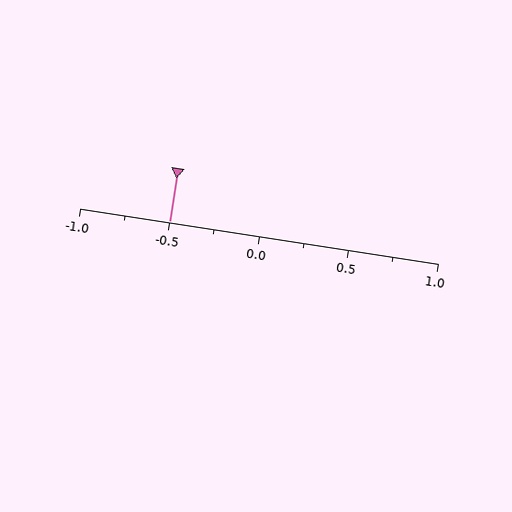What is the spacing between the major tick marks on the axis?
The major ticks are spaced 0.5 apart.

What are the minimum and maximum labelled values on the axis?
The axis runs from -1.0 to 1.0.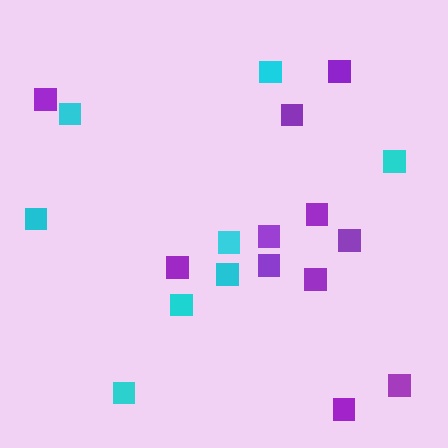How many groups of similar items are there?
There are 2 groups: one group of purple squares (11) and one group of cyan squares (8).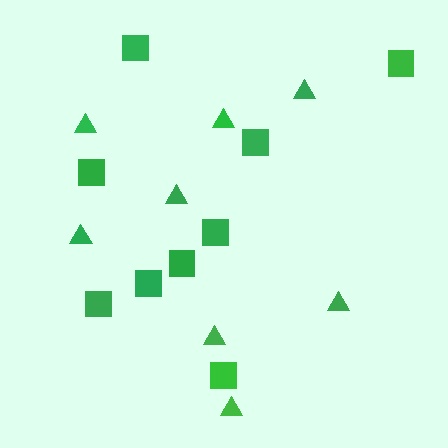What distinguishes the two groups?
There are 2 groups: one group of squares (9) and one group of triangles (8).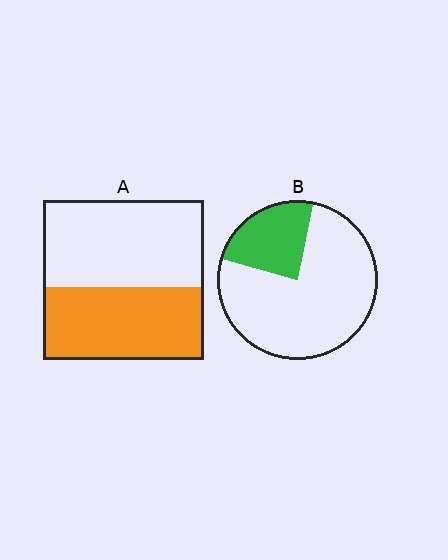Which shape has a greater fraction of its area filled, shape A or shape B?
Shape A.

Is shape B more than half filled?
No.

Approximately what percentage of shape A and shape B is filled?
A is approximately 45% and B is approximately 25%.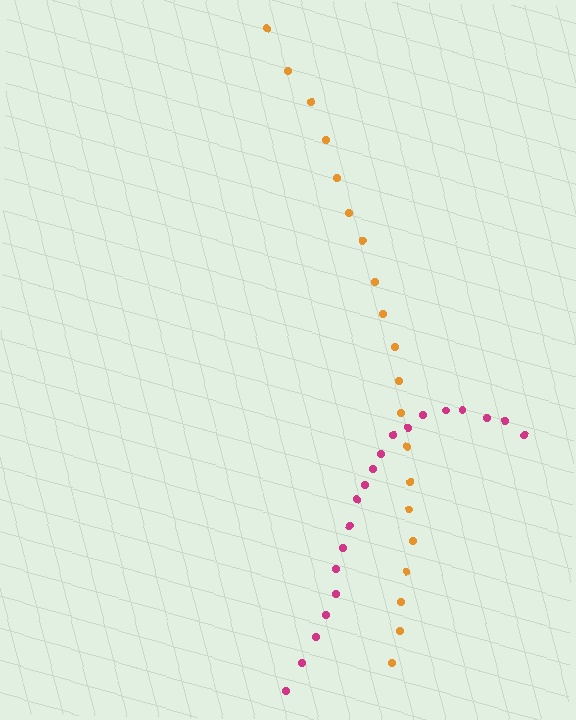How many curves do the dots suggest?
There are 2 distinct paths.